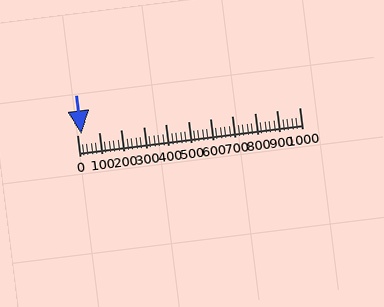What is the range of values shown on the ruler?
The ruler shows values from 0 to 1000.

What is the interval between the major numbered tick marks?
The major tick marks are spaced 100 units apart.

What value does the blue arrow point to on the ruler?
The blue arrow points to approximately 20.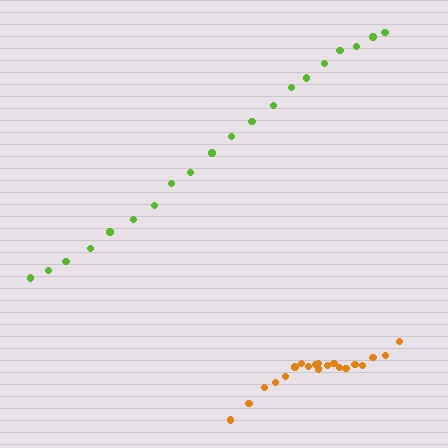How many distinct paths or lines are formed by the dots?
There are 2 distinct paths.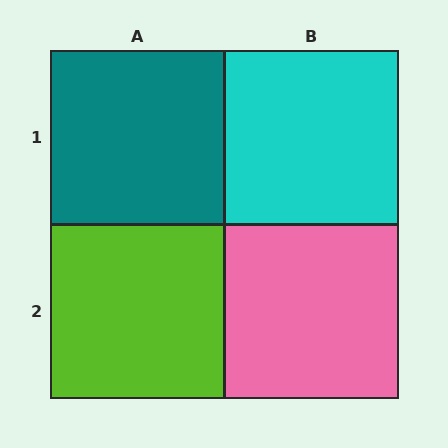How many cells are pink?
1 cell is pink.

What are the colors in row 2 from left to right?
Lime, pink.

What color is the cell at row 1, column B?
Cyan.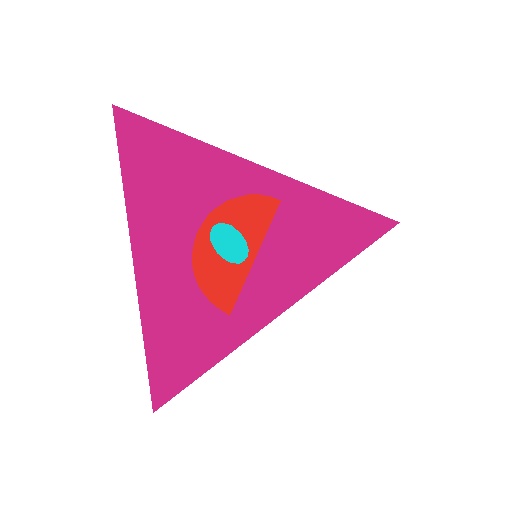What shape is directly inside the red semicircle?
The cyan ellipse.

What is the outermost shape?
The magenta triangle.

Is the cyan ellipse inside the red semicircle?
Yes.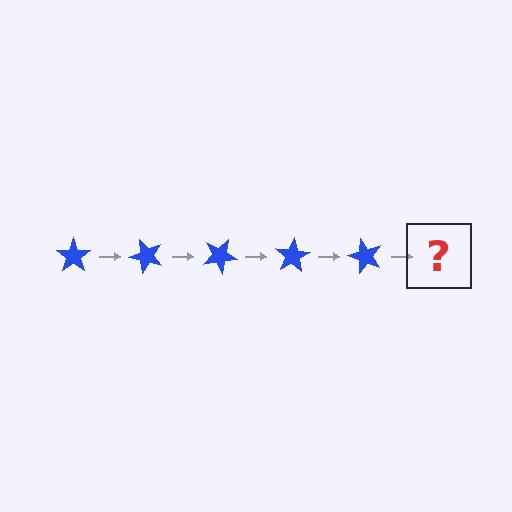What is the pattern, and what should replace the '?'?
The pattern is that the star rotates 50 degrees each step. The '?' should be a blue star rotated 250 degrees.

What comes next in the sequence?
The next element should be a blue star rotated 250 degrees.